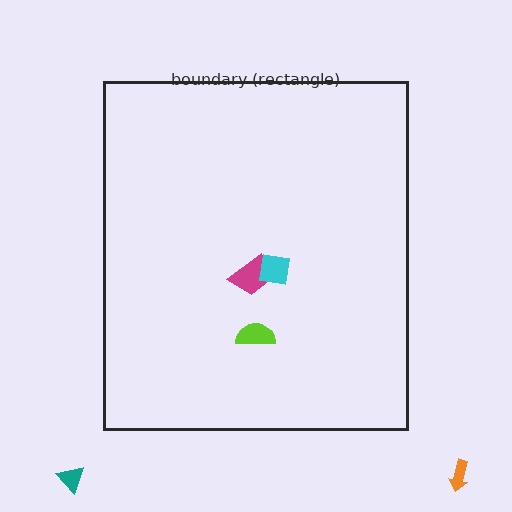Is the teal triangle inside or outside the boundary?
Outside.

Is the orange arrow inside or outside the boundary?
Outside.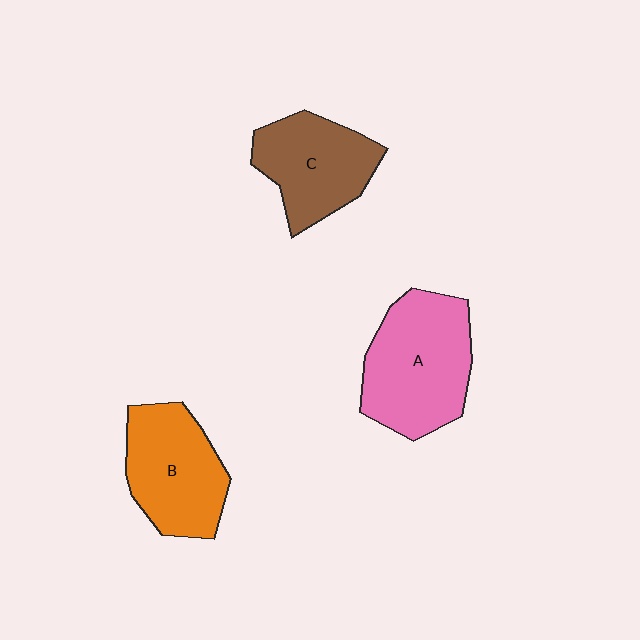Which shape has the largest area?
Shape A (pink).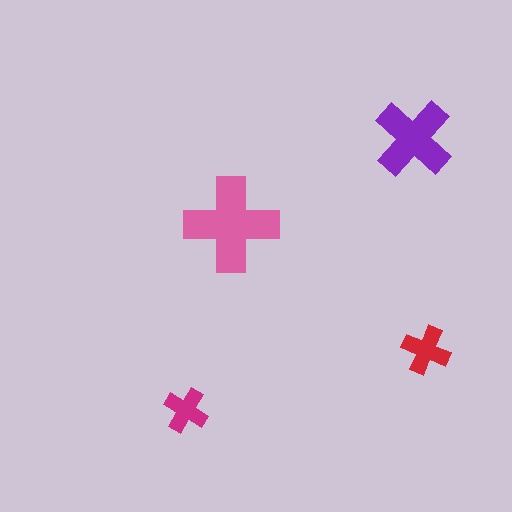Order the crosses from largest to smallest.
the pink one, the purple one, the red one, the magenta one.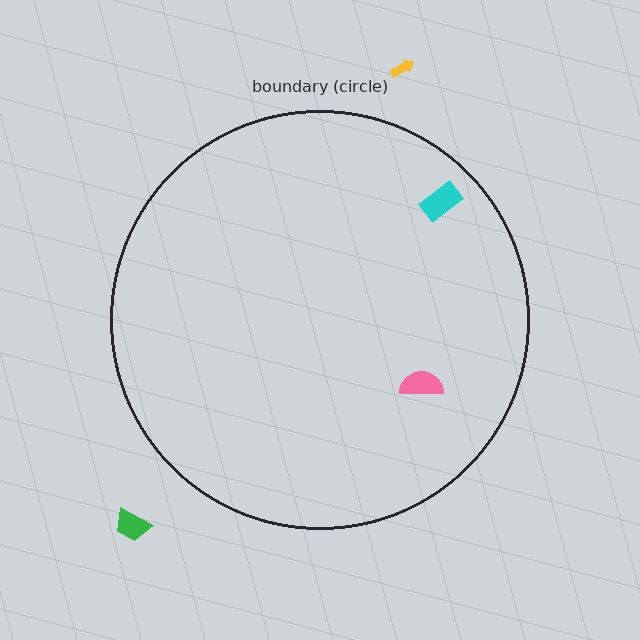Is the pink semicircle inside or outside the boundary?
Inside.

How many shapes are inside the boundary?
2 inside, 2 outside.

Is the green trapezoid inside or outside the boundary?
Outside.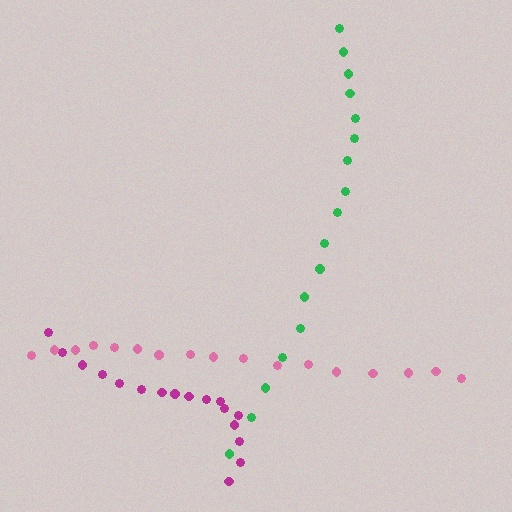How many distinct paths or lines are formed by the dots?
There are 3 distinct paths.